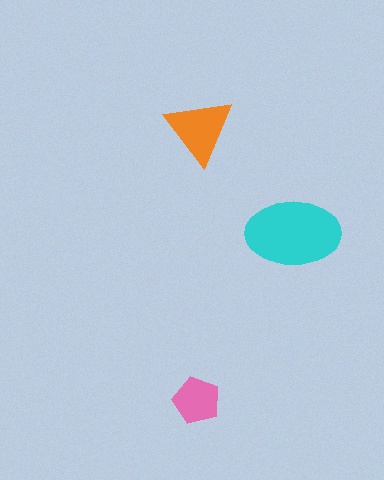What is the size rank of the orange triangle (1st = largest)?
2nd.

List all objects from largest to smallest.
The cyan ellipse, the orange triangle, the pink pentagon.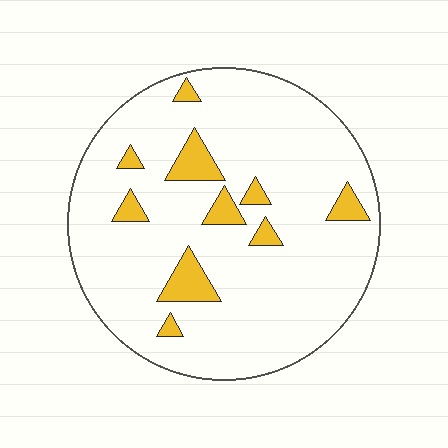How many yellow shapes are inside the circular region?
10.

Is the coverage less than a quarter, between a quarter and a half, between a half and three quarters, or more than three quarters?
Less than a quarter.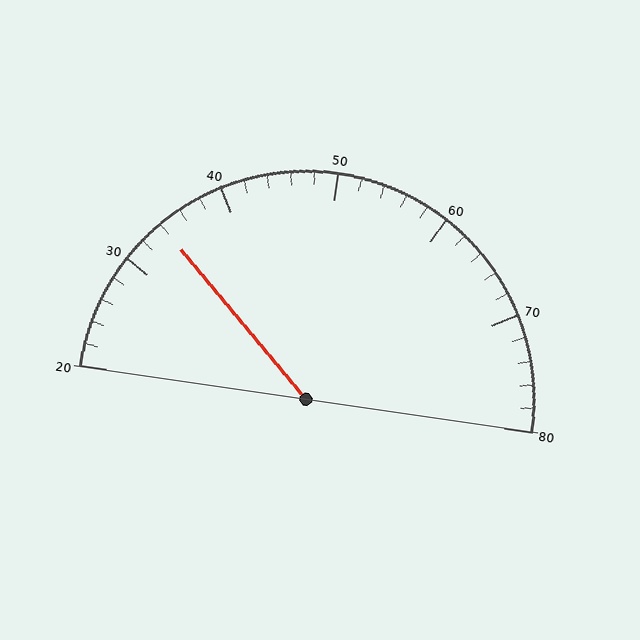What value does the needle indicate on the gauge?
The needle indicates approximately 34.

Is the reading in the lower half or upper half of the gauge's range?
The reading is in the lower half of the range (20 to 80).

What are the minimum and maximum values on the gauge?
The gauge ranges from 20 to 80.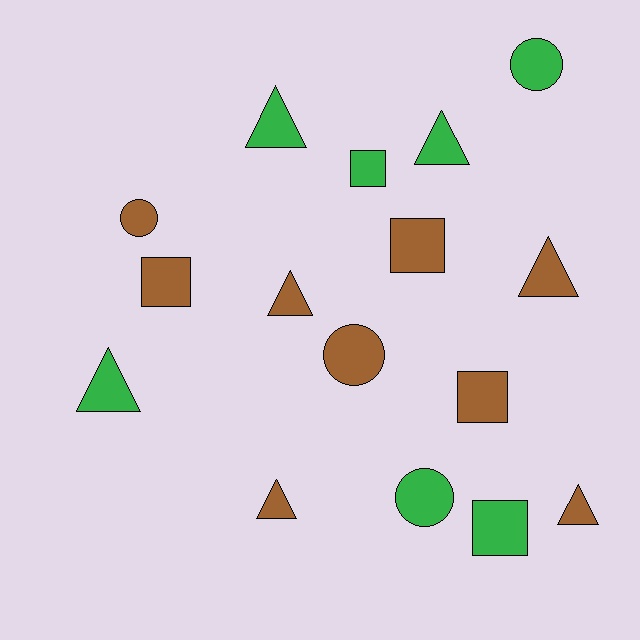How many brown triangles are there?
There are 4 brown triangles.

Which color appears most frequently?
Brown, with 9 objects.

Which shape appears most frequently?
Triangle, with 7 objects.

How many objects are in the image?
There are 16 objects.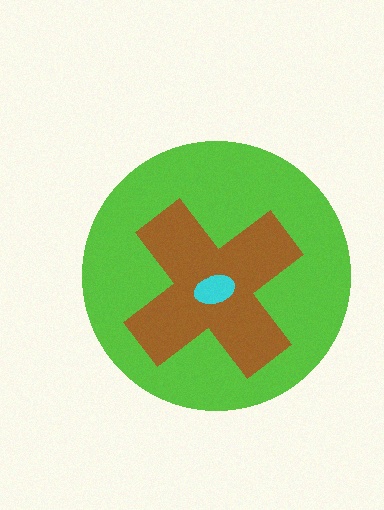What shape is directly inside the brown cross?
The cyan ellipse.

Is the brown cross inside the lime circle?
Yes.